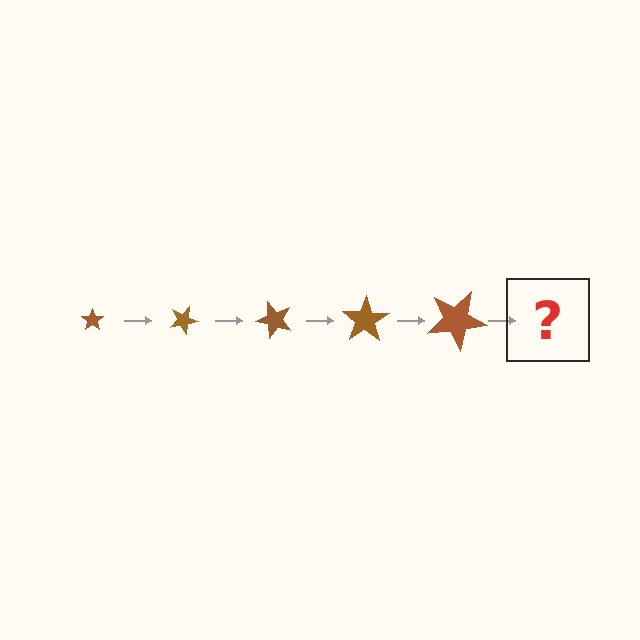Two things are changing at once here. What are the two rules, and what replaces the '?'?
The two rules are that the star grows larger each step and it rotates 25 degrees each step. The '?' should be a star, larger than the previous one and rotated 125 degrees from the start.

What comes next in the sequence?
The next element should be a star, larger than the previous one and rotated 125 degrees from the start.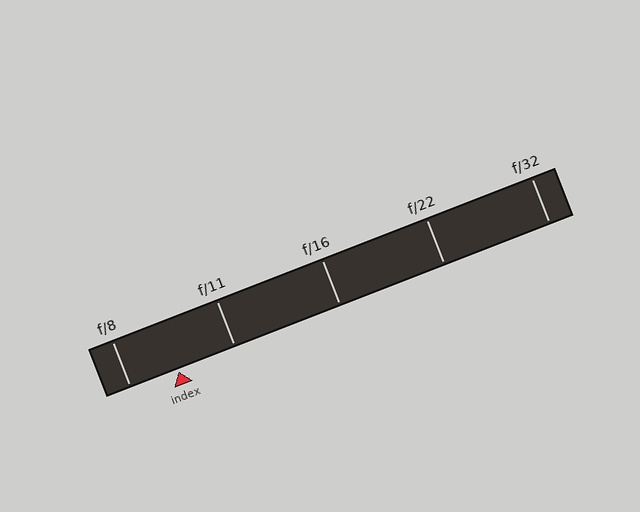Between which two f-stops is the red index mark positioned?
The index mark is between f/8 and f/11.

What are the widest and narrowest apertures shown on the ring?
The widest aperture shown is f/8 and the narrowest is f/32.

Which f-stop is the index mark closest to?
The index mark is closest to f/8.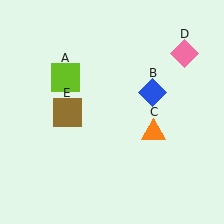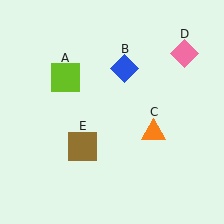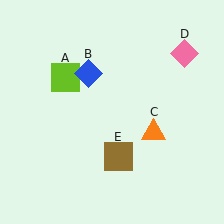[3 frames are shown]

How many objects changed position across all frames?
2 objects changed position: blue diamond (object B), brown square (object E).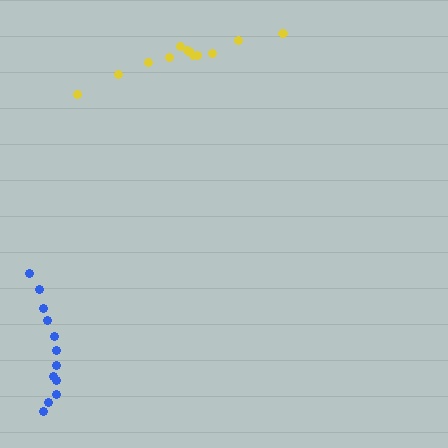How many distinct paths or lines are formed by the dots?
There are 2 distinct paths.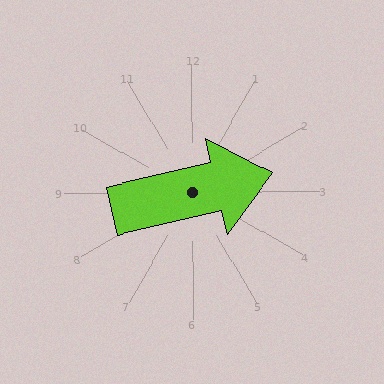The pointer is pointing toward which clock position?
Roughly 3 o'clock.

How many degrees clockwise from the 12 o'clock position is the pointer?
Approximately 77 degrees.